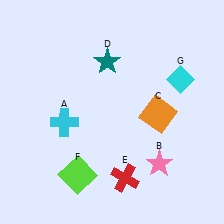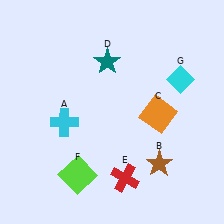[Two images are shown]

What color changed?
The star (B) changed from pink in Image 1 to brown in Image 2.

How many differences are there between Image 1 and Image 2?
There is 1 difference between the two images.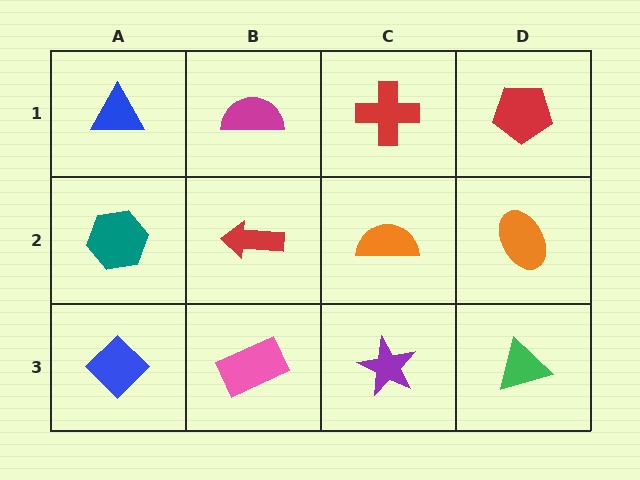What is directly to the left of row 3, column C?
A pink rectangle.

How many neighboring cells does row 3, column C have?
3.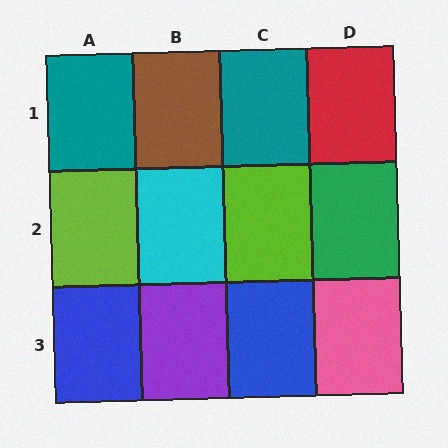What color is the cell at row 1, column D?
Red.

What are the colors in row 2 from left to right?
Lime, cyan, lime, green.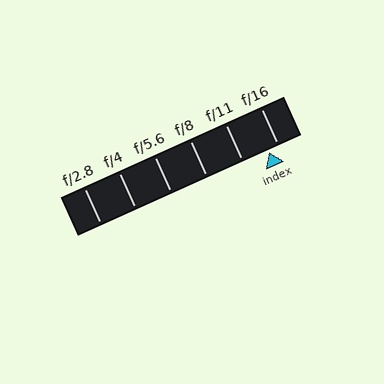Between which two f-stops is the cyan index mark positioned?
The index mark is between f/11 and f/16.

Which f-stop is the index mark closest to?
The index mark is closest to f/16.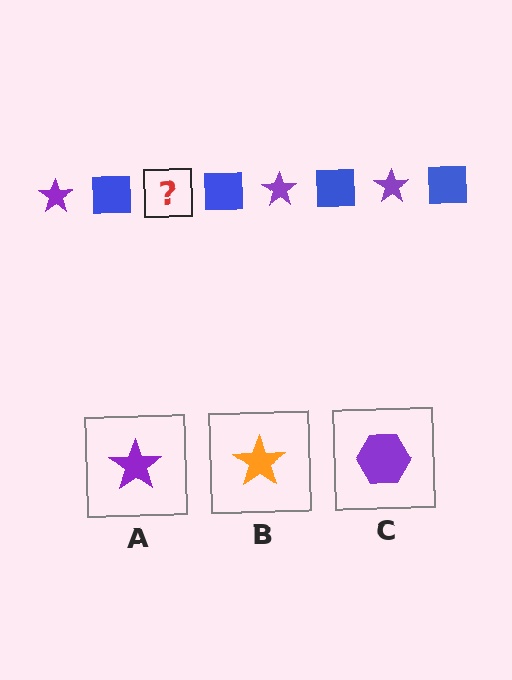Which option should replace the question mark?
Option A.